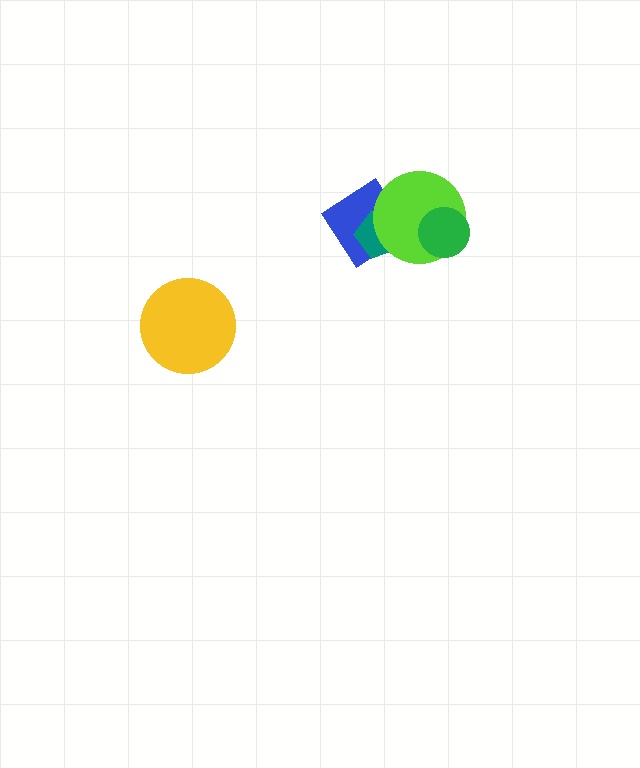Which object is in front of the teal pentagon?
The lime circle is in front of the teal pentagon.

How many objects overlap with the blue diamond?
2 objects overlap with the blue diamond.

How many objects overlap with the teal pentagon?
2 objects overlap with the teal pentagon.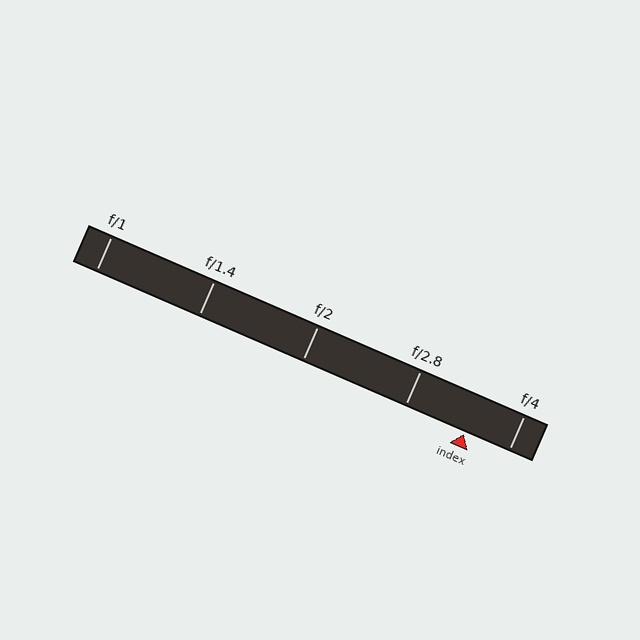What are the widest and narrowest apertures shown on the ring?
The widest aperture shown is f/1 and the narrowest is f/4.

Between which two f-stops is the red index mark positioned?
The index mark is between f/2.8 and f/4.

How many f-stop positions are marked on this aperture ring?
There are 5 f-stop positions marked.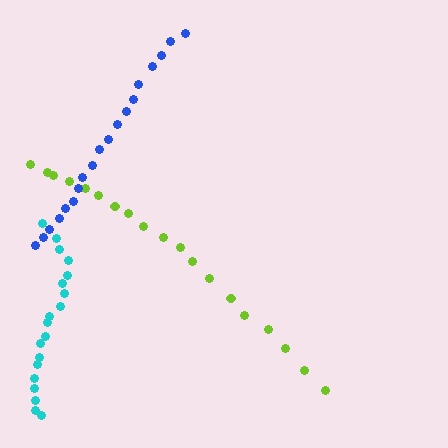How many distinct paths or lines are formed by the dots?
There are 3 distinct paths.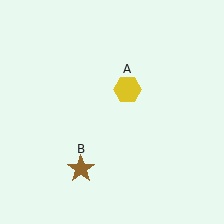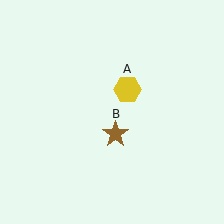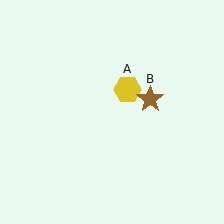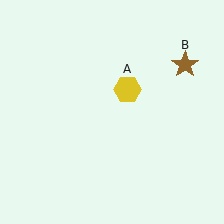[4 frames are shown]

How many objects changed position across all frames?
1 object changed position: brown star (object B).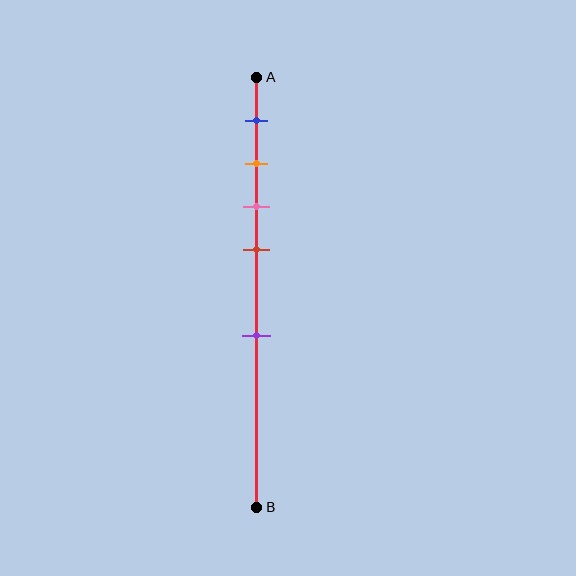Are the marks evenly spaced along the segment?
No, the marks are not evenly spaced.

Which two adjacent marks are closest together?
The orange and pink marks are the closest adjacent pair.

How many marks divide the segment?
There are 5 marks dividing the segment.